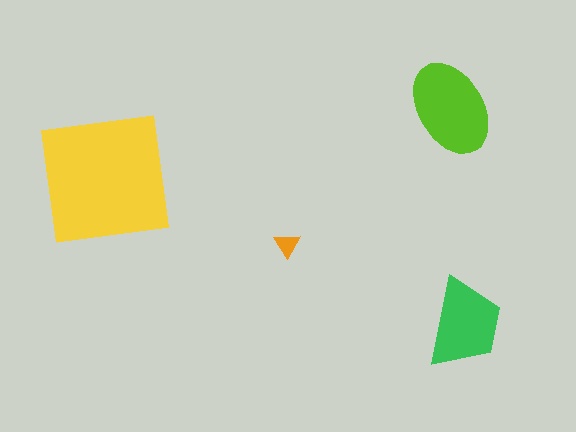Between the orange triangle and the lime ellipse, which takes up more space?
The lime ellipse.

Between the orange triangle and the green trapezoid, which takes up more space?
The green trapezoid.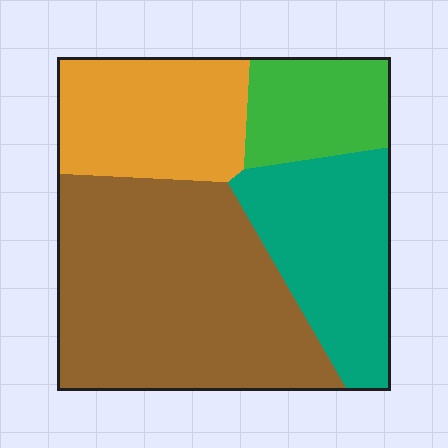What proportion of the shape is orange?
Orange takes up about one fifth (1/5) of the shape.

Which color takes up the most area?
Brown, at roughly 45%.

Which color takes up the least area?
Green, at roughly 15%.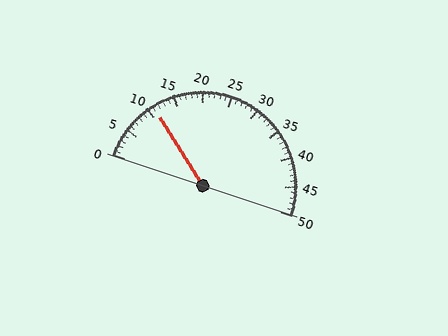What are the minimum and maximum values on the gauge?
The gauge ranges from 0 to 50.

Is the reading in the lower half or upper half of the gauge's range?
The reading is in the lower half of the range (0 to 50).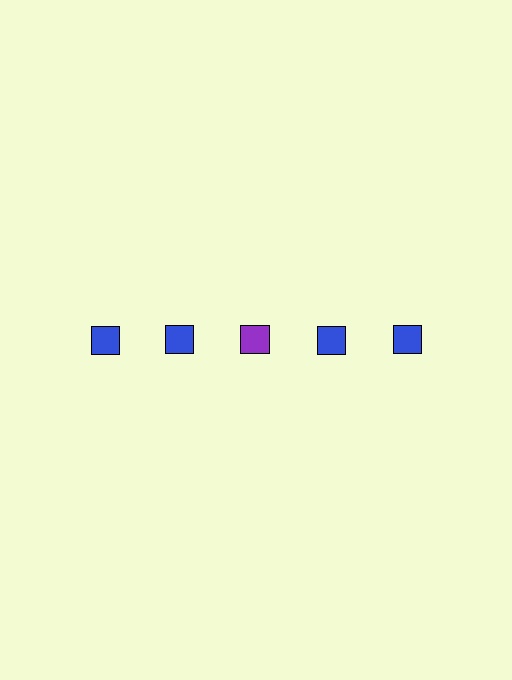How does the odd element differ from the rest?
It has a different color: purple instead of blue.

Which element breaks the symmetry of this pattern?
The purple square in the top row, center column breaks the symmetry. All other shapes are blue squares.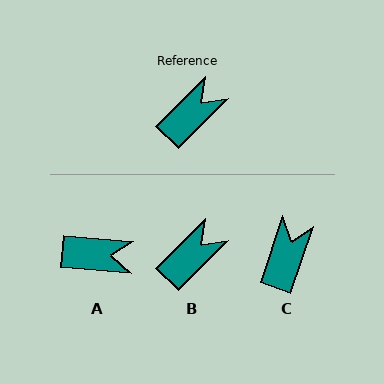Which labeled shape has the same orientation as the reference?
B.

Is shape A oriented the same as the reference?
No, it is off by about 51 degrees.